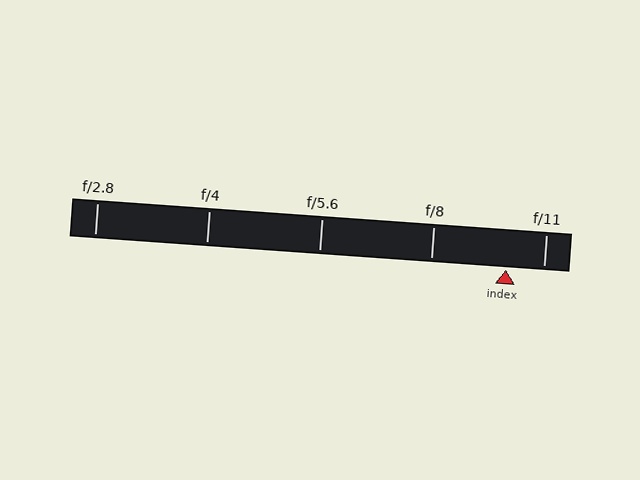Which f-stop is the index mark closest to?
The index mark is closest to f/11.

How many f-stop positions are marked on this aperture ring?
There are 5 f-stop positions marked.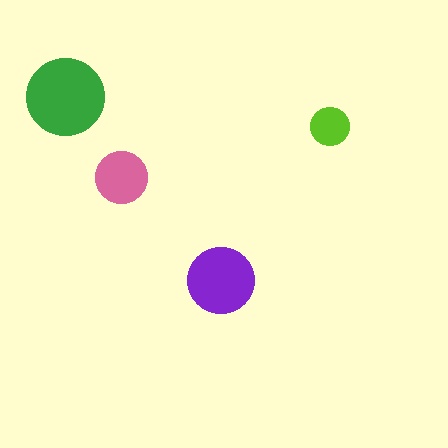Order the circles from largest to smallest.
the green one, the purple one, the pink one, the lime one.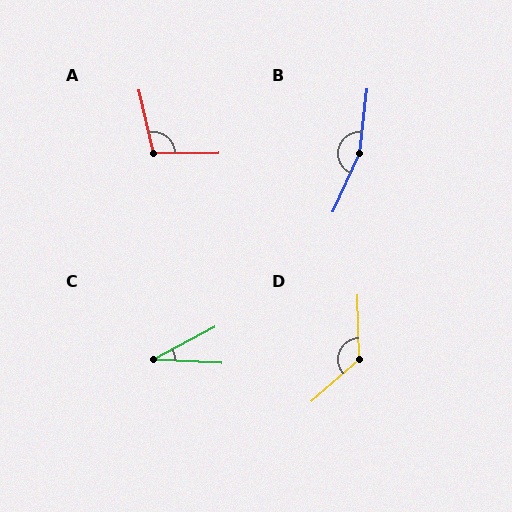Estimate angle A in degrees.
Approximately 102 degrees.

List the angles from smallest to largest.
C (30°), A (102°), D (130°), B (162°).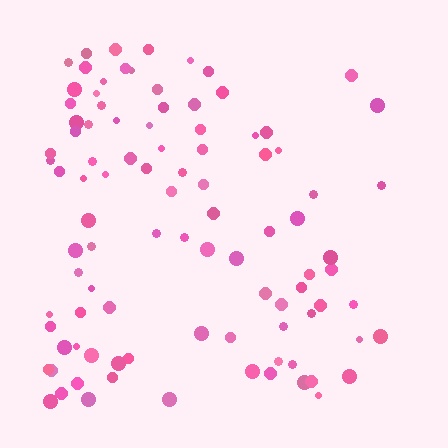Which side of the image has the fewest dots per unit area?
The right.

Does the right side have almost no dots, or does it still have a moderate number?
Still a moderate number, just noticeably fewer than the left.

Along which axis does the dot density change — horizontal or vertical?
Horizontal.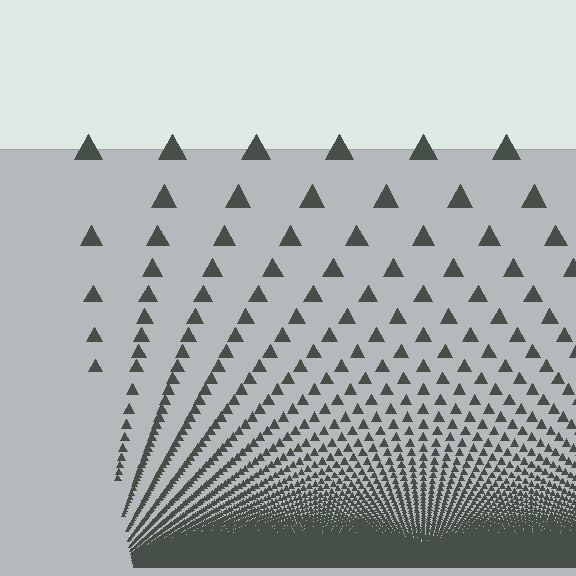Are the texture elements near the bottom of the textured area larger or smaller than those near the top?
Smaller. The gradient is inverted — elements near the bottom are smaller and denser.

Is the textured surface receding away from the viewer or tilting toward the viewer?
The surface appears to tilt toward the viewer. Texture elements get larger and sparser toward the top.